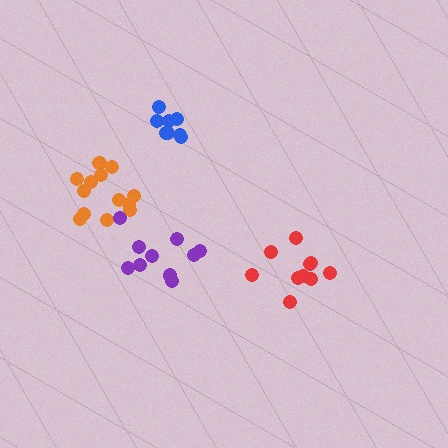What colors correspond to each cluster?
The clusters are colored: orange, purple, blue, red.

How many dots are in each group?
Group 1: 13 dots, Group 2: 10 dots, Group 3: 8 dots, Group 4: 10 dots (41 total).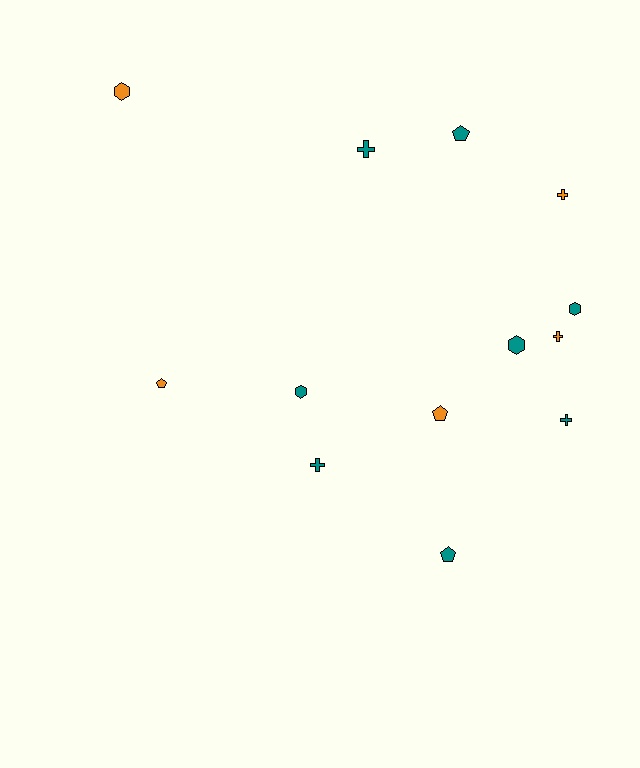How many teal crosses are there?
There are 3 teal crosses.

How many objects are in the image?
There are 13 objects.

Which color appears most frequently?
Teal, with 8 objects.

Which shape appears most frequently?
Cross, with 5 objects.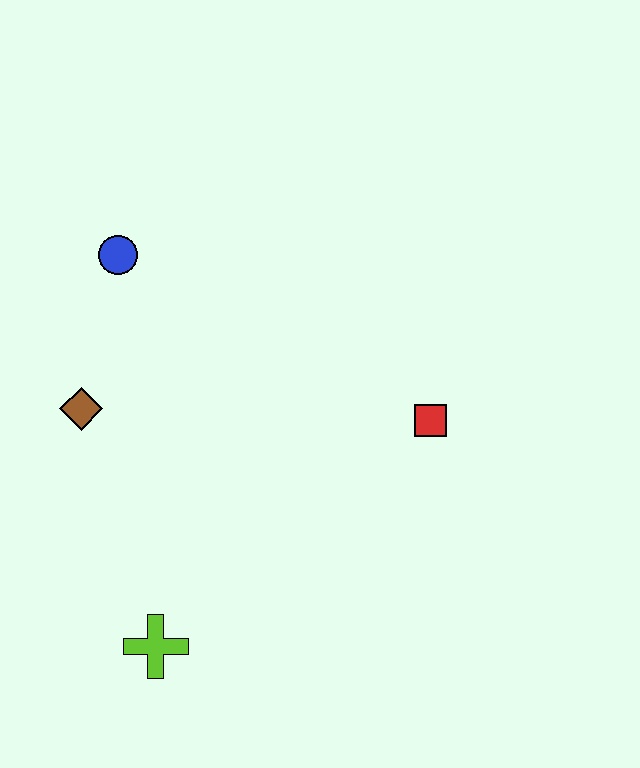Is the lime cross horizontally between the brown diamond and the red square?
Yes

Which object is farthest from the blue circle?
The lime cross is farthest from the blue circle.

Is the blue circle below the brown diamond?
No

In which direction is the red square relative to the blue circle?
The red square is to the right of the blue circle.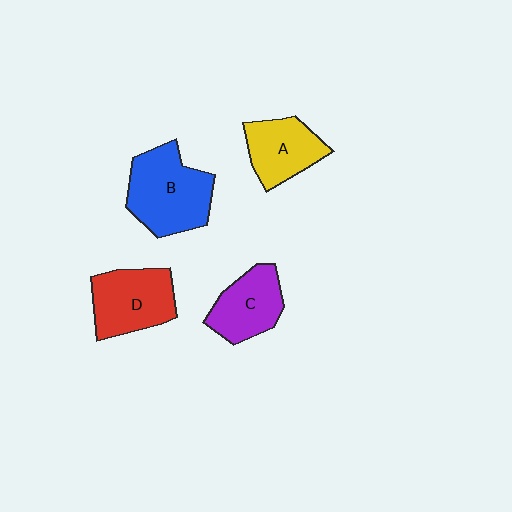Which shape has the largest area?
Shape B (blue).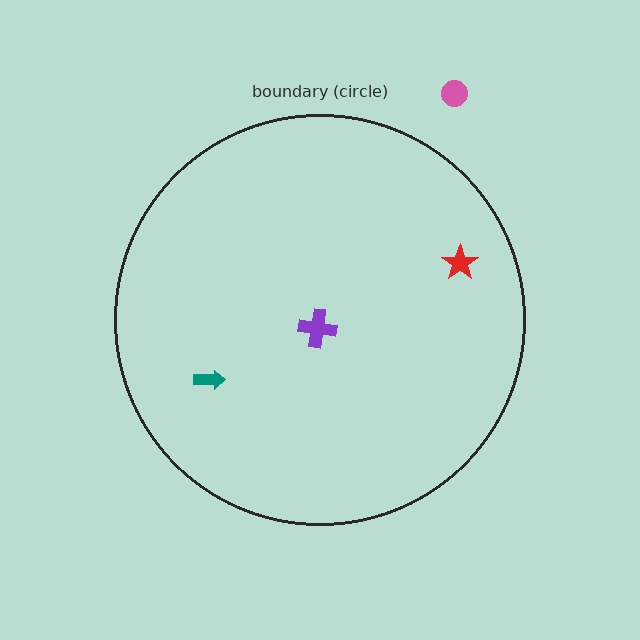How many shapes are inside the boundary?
3 inside, 1 outside.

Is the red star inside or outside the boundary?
Inside.